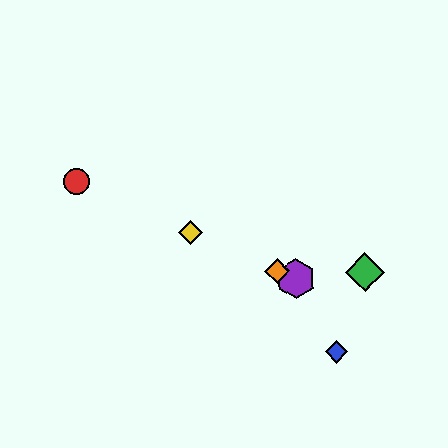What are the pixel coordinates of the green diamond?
The green diamond is at (365, 272).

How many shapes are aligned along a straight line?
4 shapes (the red circle, the yellow diamond, the purple hexagon, the orange diamond) are aligned along a straight line.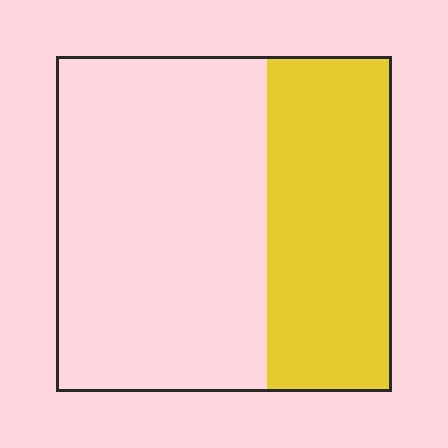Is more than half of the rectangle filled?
No.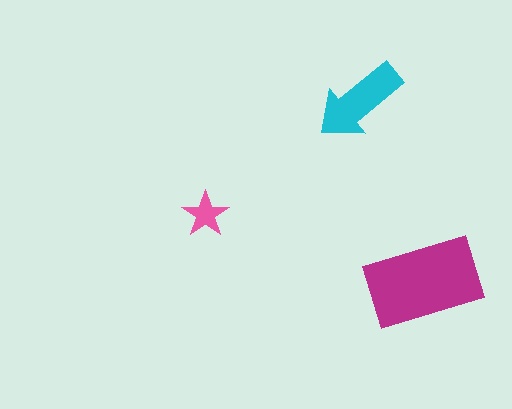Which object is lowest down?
The magenta rectangle is bottommost.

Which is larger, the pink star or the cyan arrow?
The cyan arrow.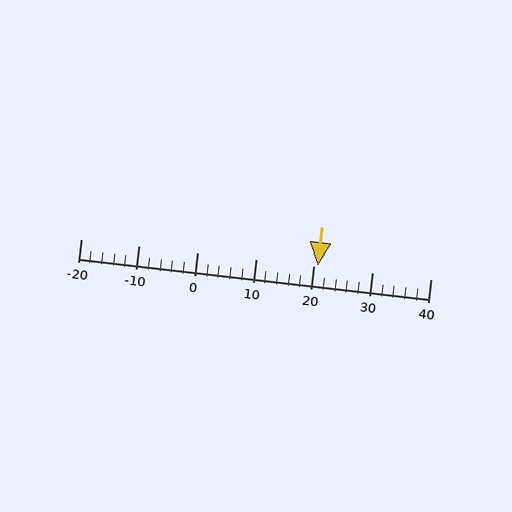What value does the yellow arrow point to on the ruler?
The yellow arrow points to approximately 21.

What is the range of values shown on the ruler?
The ruler shows values from -20 to 40.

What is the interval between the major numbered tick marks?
The major tick marks are spaced 10 units apart.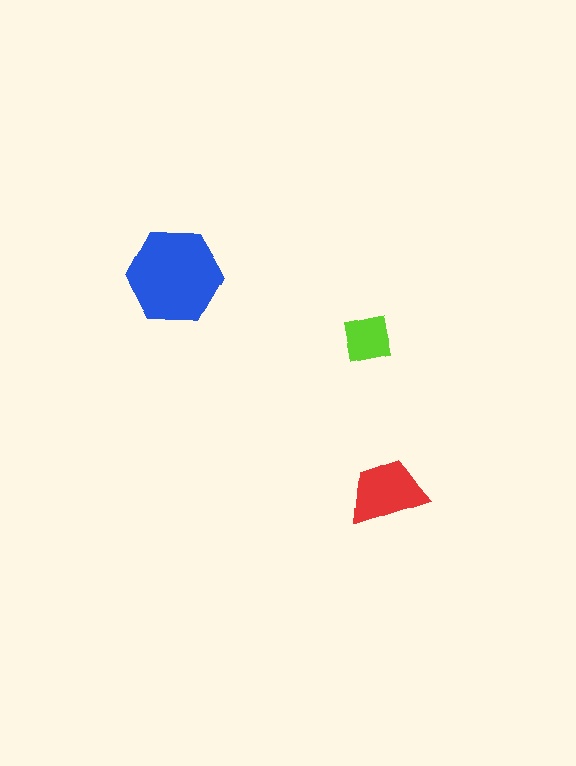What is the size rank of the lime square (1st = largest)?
3rd.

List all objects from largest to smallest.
The blue hexagon, the red trapezoid, the lime square.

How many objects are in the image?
There are 3 objects in the image.